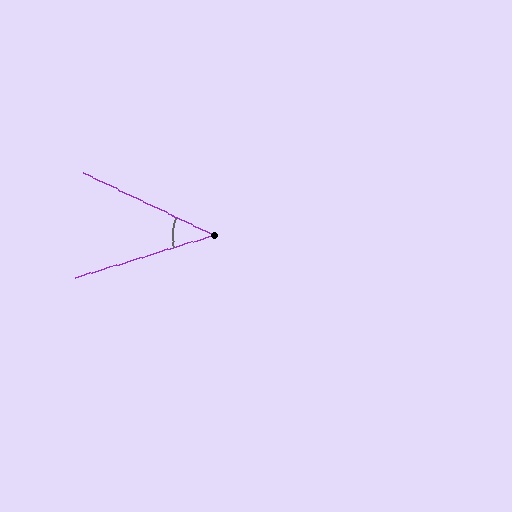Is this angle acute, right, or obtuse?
It is acute.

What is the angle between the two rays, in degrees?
Approximately 42 degrees.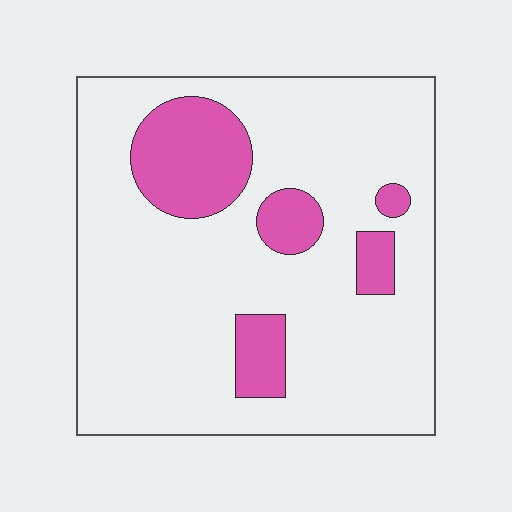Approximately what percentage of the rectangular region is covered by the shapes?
Approximately 20%.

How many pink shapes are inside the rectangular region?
5.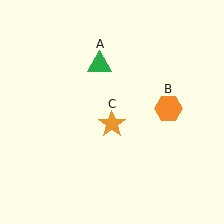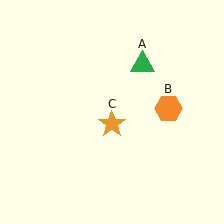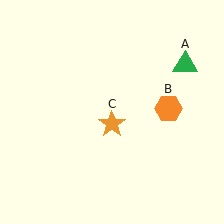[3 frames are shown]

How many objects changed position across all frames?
1 object changed position: green triangle (object A).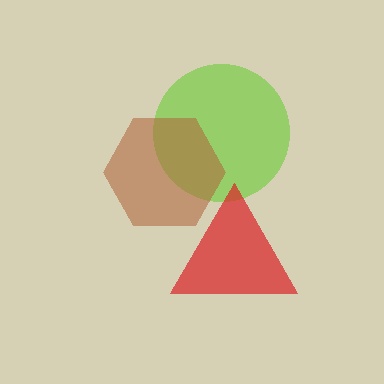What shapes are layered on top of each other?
The layered shapes are: a lime circle, a red triangle, a brown hexagon.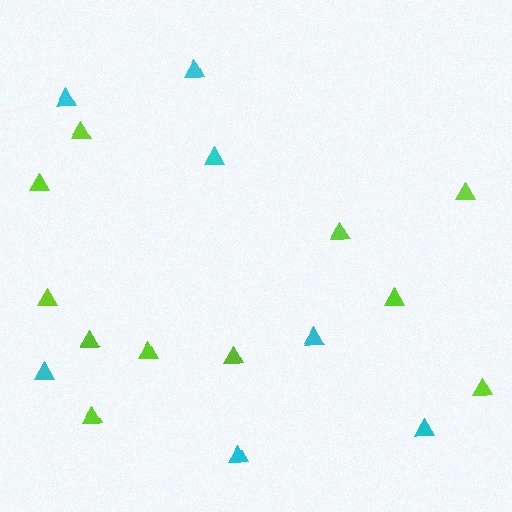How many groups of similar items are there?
There are 2 groups: one group of lime triangles (11) and one group of cyan triangles (7).